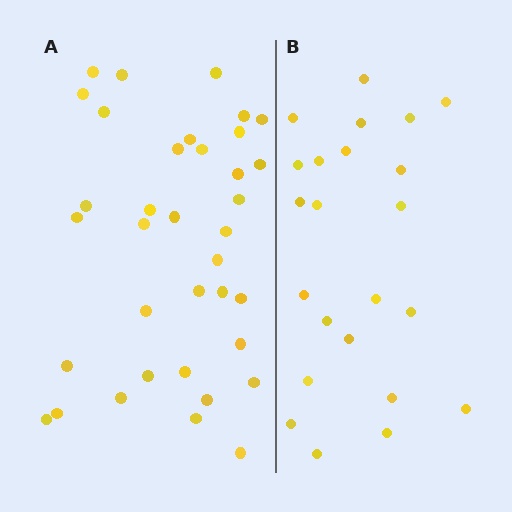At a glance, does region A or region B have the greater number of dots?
Region A (the left region) has more dots.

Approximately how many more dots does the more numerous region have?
Region A has approximately 15 more dots than region B.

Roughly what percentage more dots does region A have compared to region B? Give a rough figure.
About 55% more.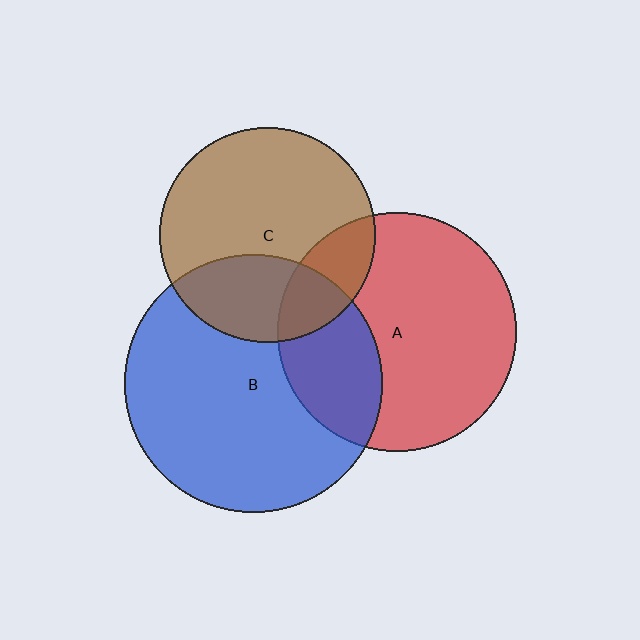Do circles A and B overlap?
Yes.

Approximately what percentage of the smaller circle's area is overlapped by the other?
Approximately 30%.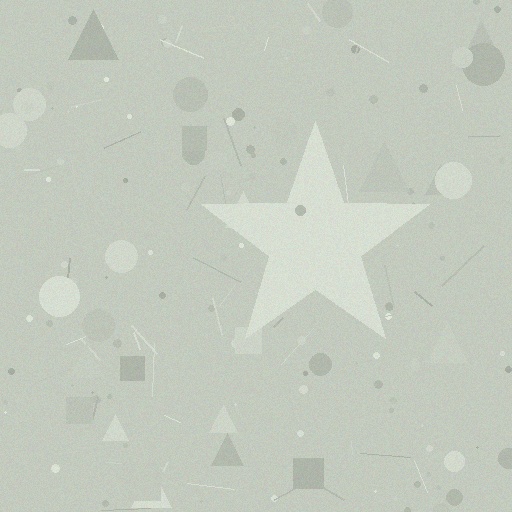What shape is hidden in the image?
A star is hidden in the image.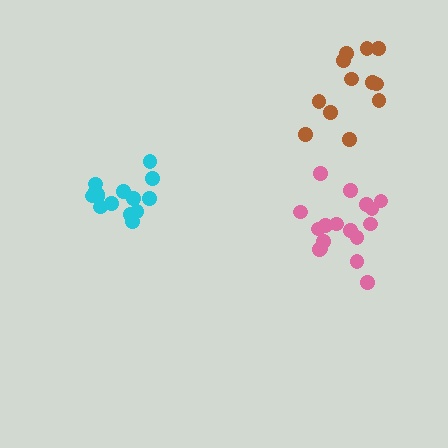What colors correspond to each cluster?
The clusters are colored: pink, cyan, brown.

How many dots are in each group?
Group 1: 17 dots, Group 2: 15 dots, Group 3: 12 dots (44 total).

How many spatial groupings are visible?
There are 3 spatial groupings.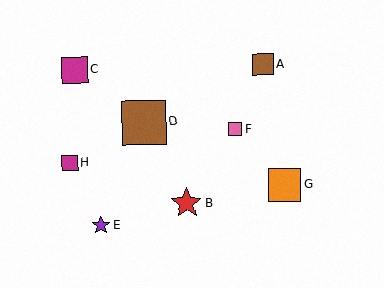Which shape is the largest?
The brown square (labeled D) is the largest.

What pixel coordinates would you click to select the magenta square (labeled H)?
Click at (70, 163) to select the magenta square H.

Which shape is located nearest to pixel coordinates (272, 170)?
The orange square (labeled G) at (284, 185) is nearest to that location.